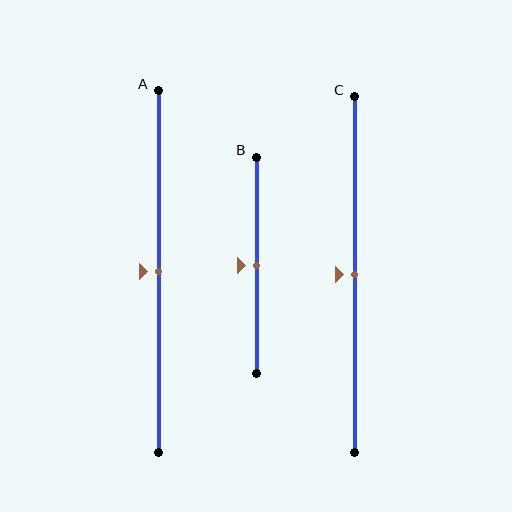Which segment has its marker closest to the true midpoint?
Segment A has its marker closest to the true midpoint.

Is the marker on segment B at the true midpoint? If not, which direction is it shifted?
Yes, the marker on segment B is at the true midpoint.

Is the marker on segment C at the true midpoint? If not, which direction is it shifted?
Yes, the marker on segment C is at the true midpoint.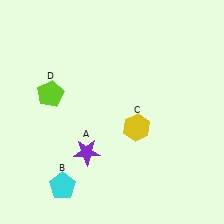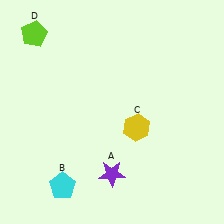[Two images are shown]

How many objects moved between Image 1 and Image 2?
2 objects moved between the two images.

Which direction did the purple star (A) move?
The purple star (A) moved right.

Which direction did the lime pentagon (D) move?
The lime pentagon (D) moved up.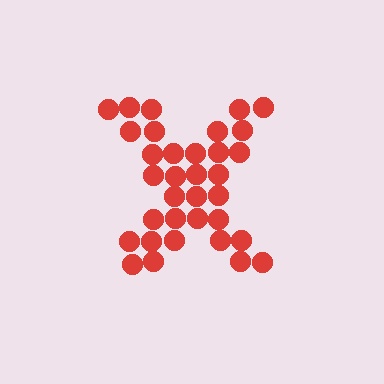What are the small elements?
The small elements are circles.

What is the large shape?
The large shape is the letter X.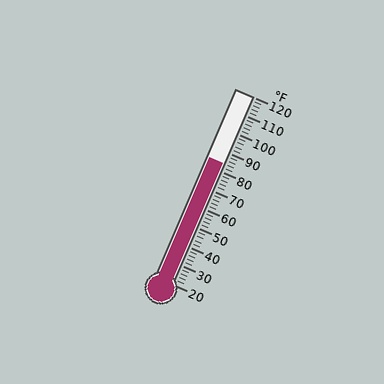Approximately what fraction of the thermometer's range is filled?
The thermometer is filled to approximately 65% of its range.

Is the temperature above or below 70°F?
The temperature is above 70°F.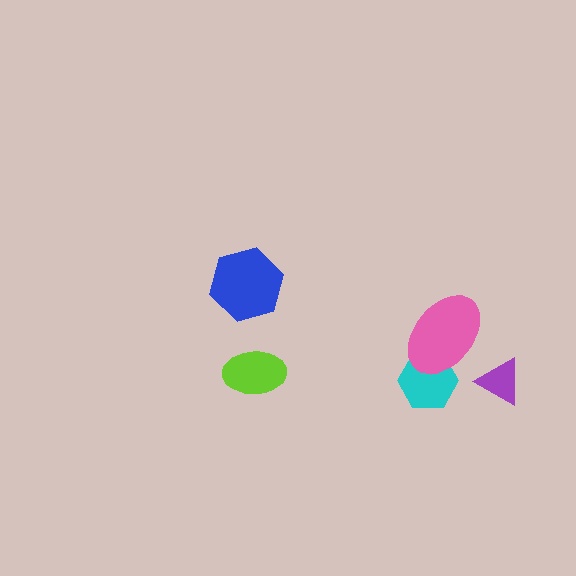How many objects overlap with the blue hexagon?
0 objects overlap with the blue hexagon.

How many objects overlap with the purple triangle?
0 objects overlap with the purple triangle.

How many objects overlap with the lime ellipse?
0 objects overlap with the lime ellipse.